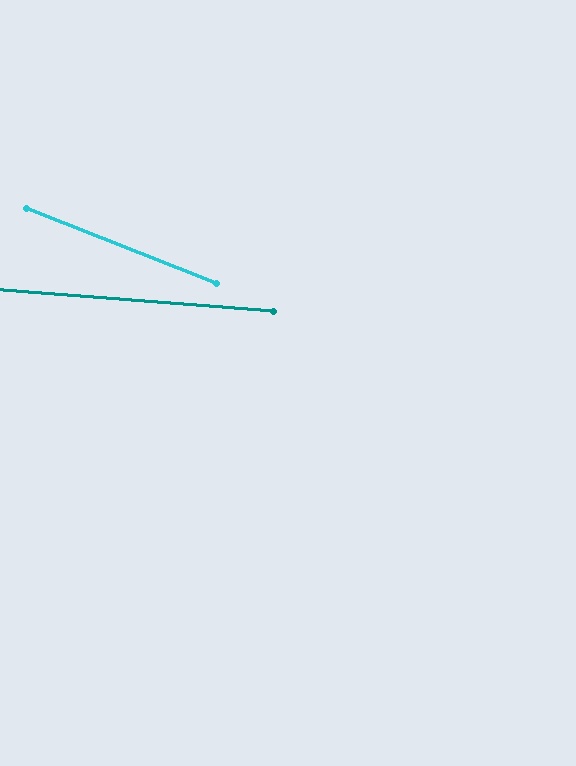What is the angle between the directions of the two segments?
Approximately 17 degrees.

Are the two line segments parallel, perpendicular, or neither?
Neither parallel nor perpendicular — they differ by about 17°.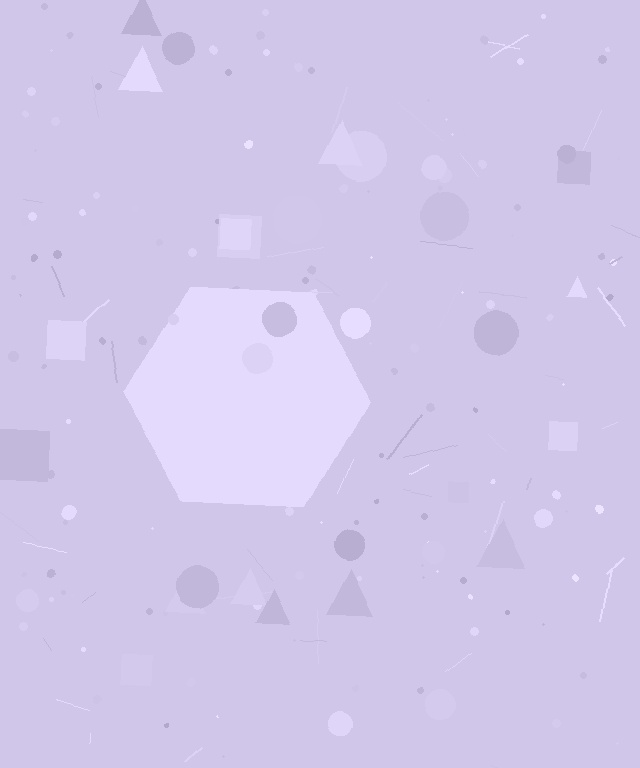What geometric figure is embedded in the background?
A hexagon is embedded in the background.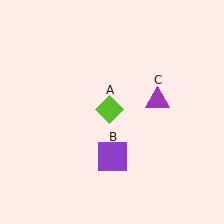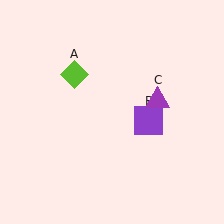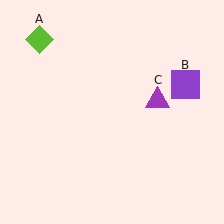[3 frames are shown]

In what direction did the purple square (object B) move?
The purple square (object B) moved up and to the right.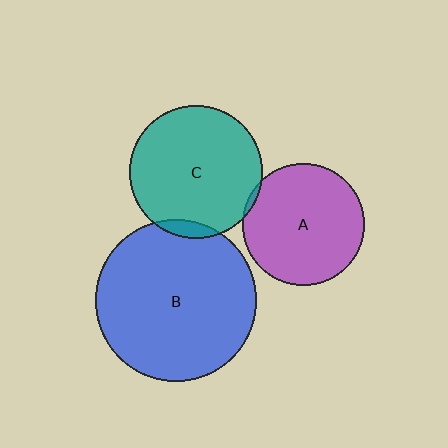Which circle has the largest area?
Circle B (blue).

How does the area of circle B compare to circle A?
Approximately 1.7 times.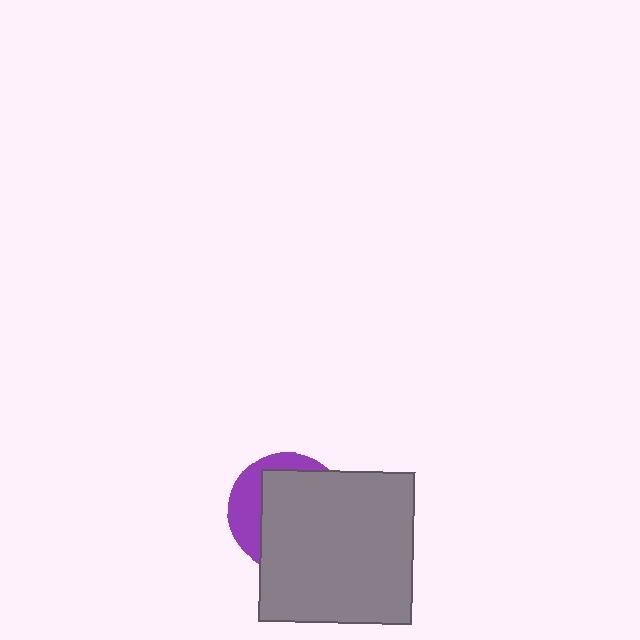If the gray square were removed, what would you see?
You would see the complete purple circle.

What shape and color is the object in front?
The object in front is a gray square.